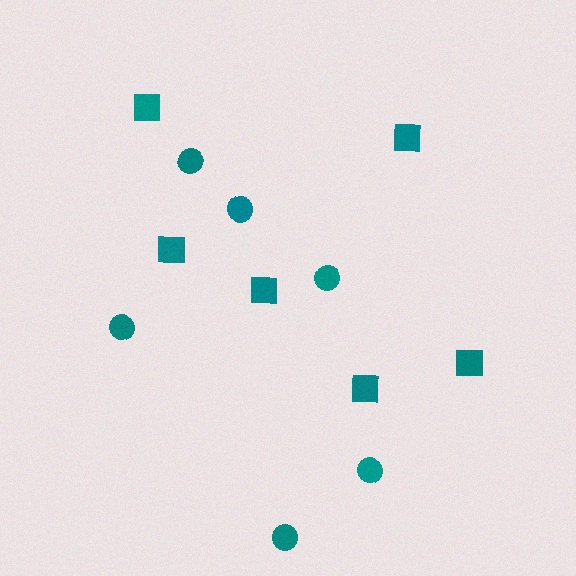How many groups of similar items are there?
There are 2 groups: one group of squares (6) and one group of circles (6).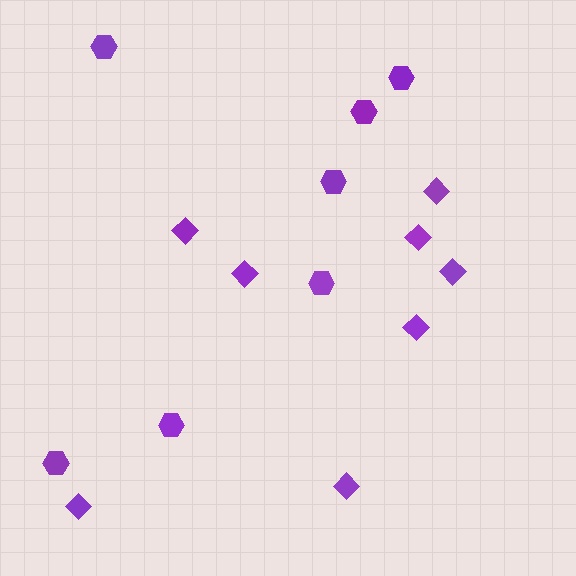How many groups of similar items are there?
There are 2 groups: one group of hexagons (7) and one group of diamonds (8).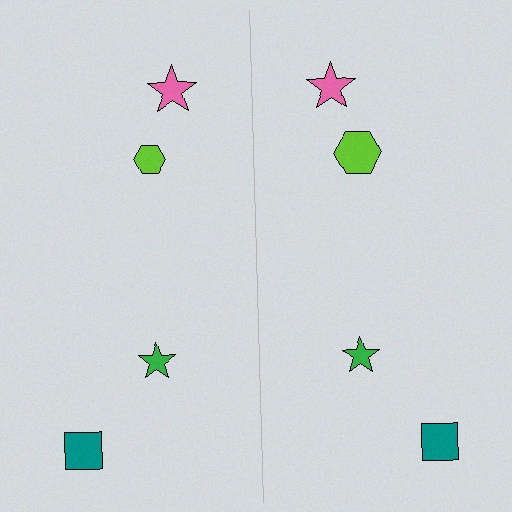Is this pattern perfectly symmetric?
No, the pattern is not perfectly symmetric. The lime hexagon on the right side has a different size than its mirror counterpart.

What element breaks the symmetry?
The lime hexagon on the right side has a different size than its mirror counterpart.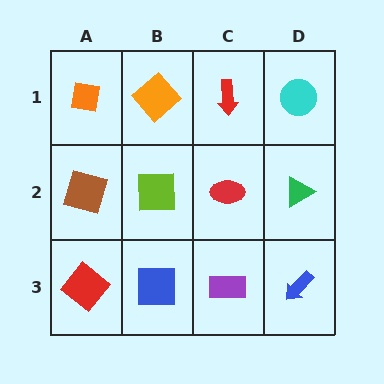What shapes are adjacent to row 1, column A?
A brown square (row 2, column A), an orange diamond (row 1, column B).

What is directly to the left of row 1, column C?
An orange diamond.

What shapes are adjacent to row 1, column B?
A lime square (row 2, column B), an orange square (row 1, column A), a red arrow (row 1, column C).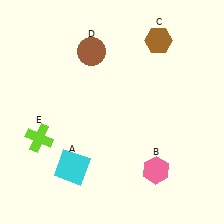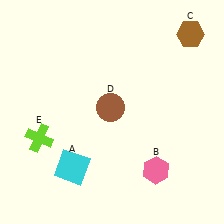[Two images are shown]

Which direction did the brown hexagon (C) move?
The brown hexagon (C) moved right.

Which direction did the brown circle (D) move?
The brown circle (D) moved down.